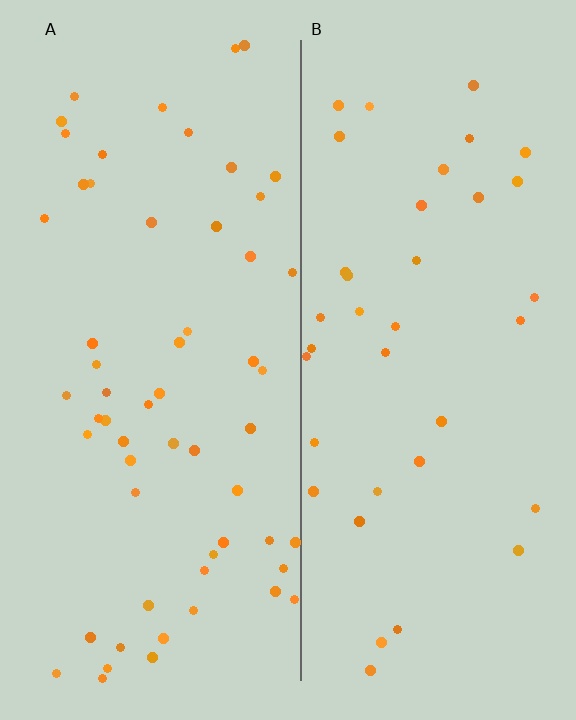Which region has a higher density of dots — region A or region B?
A (the left).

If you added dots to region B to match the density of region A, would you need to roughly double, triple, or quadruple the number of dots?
Approximately double.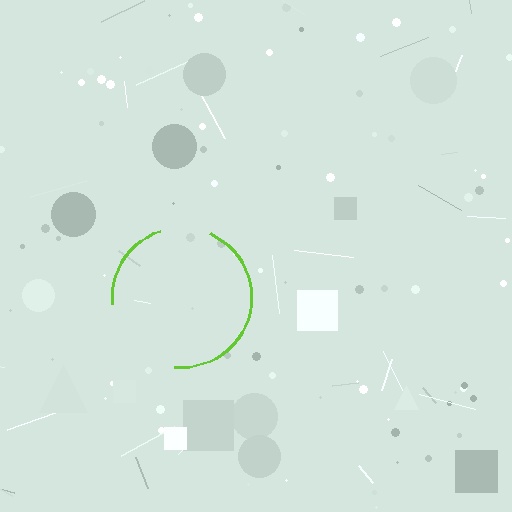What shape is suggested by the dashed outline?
The dashed outline suggests a circle.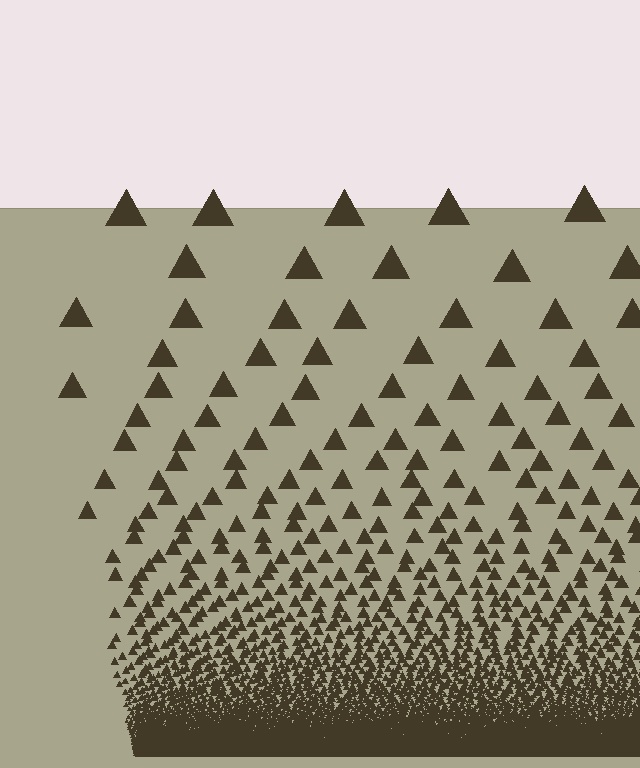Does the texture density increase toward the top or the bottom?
Density increases toward the bottom.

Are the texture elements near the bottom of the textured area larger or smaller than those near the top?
Smaller. The gradient is inverted — elements near the bottom are smaller and denser.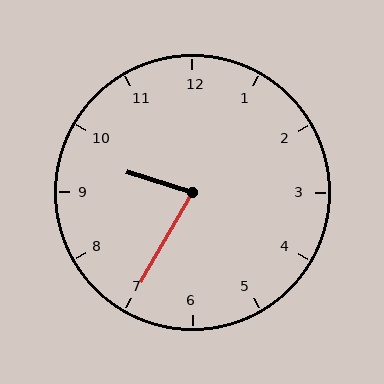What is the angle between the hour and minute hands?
Approximately 78 degrees.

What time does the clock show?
9:35.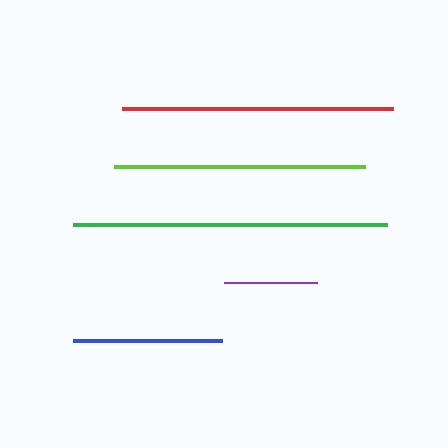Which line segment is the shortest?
The purple line is the shortest at approximately 93 pixels.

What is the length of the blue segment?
The blue segment is approximately 149 pixels long.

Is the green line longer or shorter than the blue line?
The green line is longer than the blue line.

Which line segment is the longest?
The green line is the longest at approximately 314 pixels.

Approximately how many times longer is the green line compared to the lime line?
The green line is approximately 1.3 times the length of the lime line.